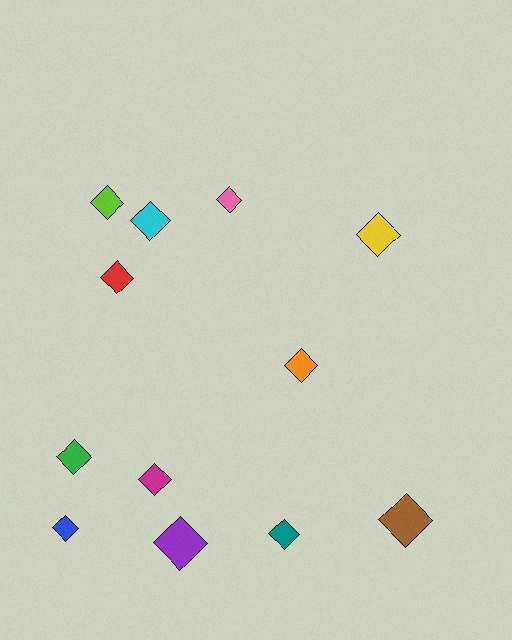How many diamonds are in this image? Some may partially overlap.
There are 12 diamonds.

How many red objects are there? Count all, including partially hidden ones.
There is 1 red object.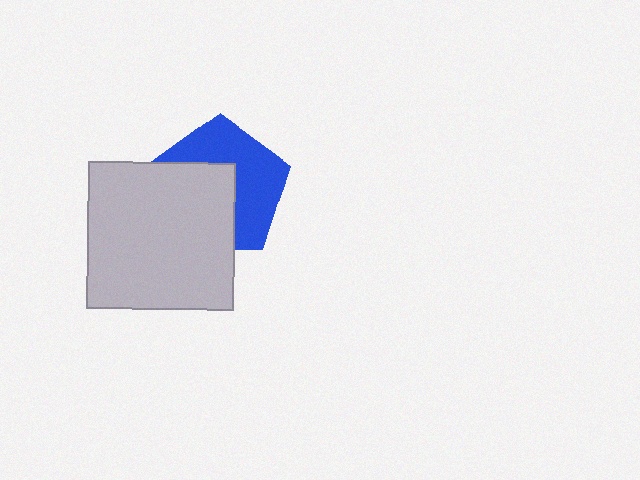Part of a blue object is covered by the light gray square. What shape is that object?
It is a pentagon.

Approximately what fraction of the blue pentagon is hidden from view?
Roughly 49% of the blue pentagon is hidden behind the light gray square.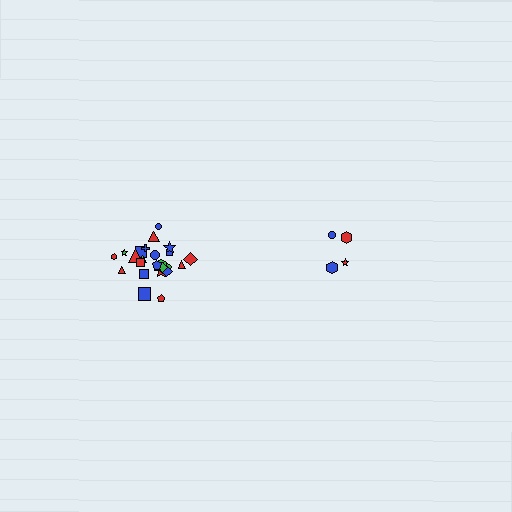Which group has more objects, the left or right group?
The left group.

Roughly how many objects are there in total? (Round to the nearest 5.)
Roughly 30 objects in total.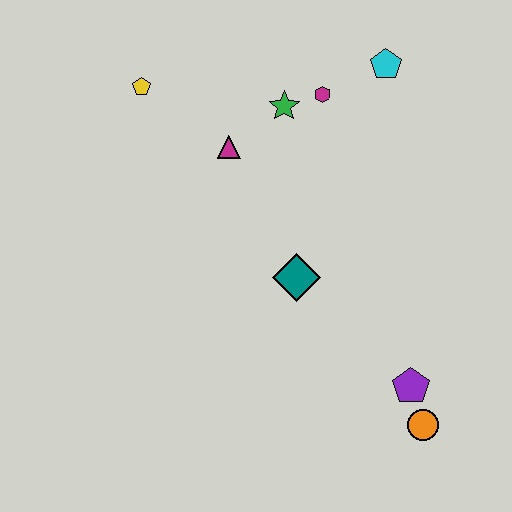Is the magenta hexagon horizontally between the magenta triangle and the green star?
No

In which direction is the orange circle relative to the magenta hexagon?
The orange circle is below the magenta hexagon.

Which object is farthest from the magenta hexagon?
The orange circle is farthest from the magenta hexagon.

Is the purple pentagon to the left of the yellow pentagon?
No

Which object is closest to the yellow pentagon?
The magenta triangle is closest to the yellow pentagon.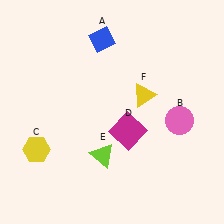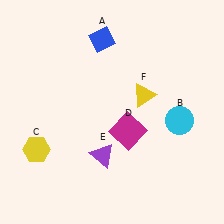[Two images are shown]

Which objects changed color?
B changed from pink to cyan. E changed from lime to purple.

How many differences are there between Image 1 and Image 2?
There are 2 differences between the two images.